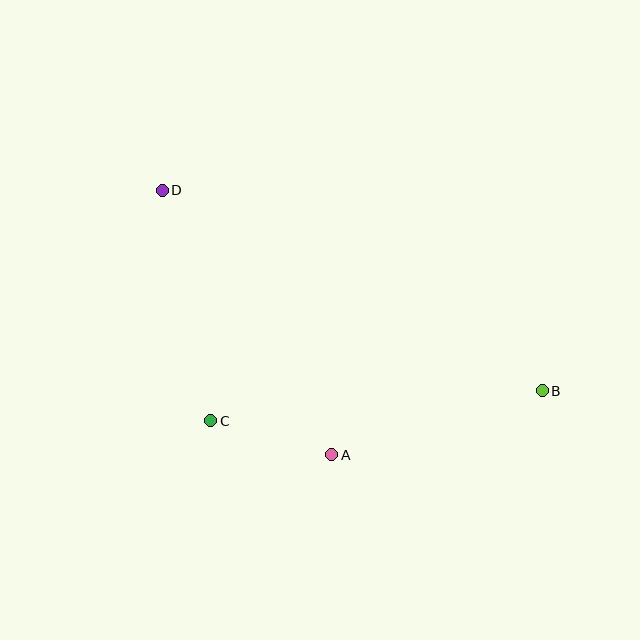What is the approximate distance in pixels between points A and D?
The distance between A and D is approximately 314 pixels.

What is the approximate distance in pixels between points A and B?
The distance between A and B is approximately 220 pixels.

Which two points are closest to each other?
Points A and C are closest to each other.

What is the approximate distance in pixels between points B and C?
The distance between B and C is approximately 333 pixels.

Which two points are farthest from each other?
Points B and D are farthest from each other.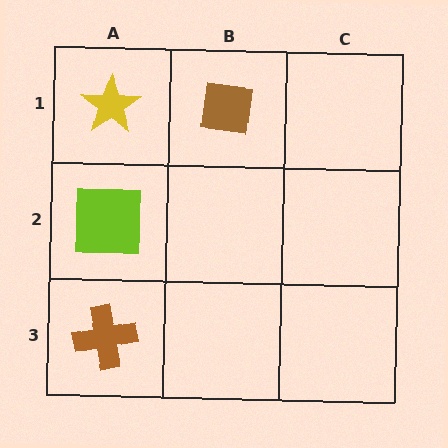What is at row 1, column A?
A yellow star.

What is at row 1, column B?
A brown square.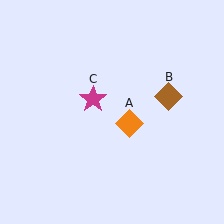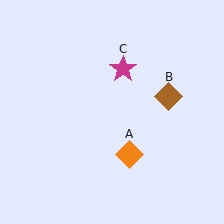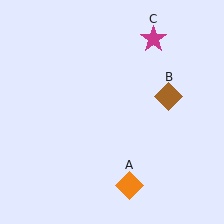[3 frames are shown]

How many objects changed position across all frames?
2 objects changed position: orange diamond (object A), magenta star (object C).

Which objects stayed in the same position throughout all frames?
Brown diamond (object B) remained stationary.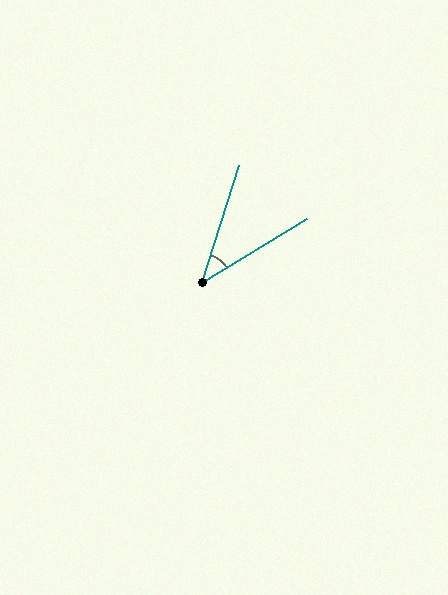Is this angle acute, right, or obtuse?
It is acute.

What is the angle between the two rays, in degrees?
Approximately 41 degrees.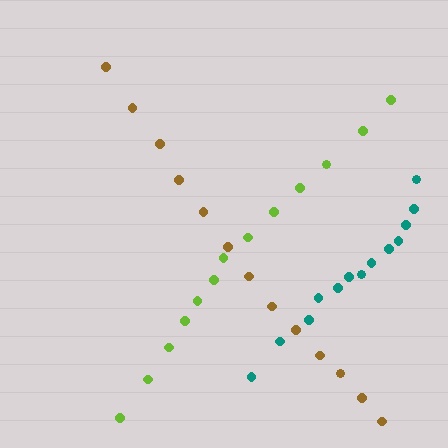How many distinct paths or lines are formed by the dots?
There are 3 distinct paths.